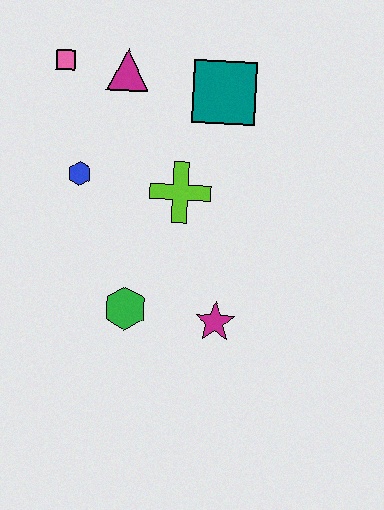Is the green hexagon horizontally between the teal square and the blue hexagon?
Yes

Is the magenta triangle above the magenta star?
Yes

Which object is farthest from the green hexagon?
The pink square is farthest from the green hexagon.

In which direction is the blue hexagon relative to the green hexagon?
The blue hexagon is above the green hexagon.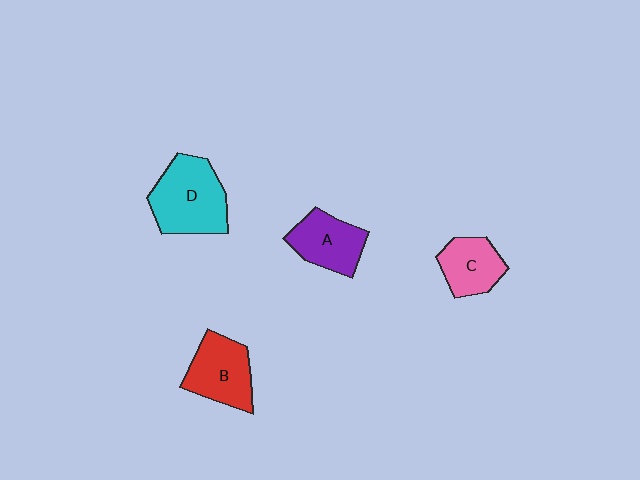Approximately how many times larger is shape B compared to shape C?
Approximately 1.2 times.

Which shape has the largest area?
Shape D (cyan).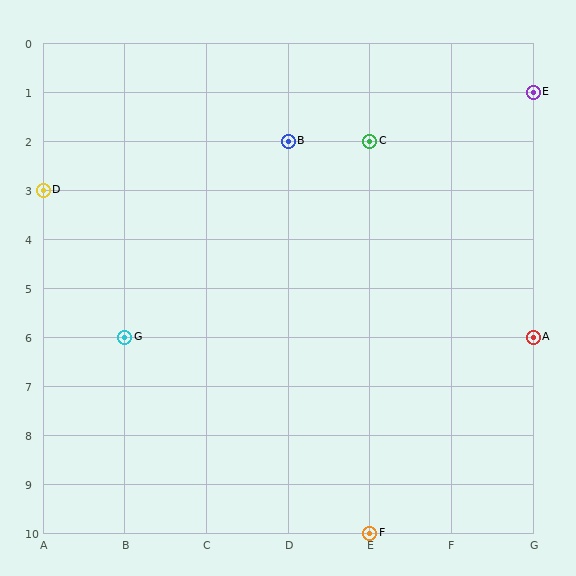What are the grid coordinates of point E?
Point E is at grid coordinates (G, 1).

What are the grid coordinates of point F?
Point F is at grid coordinates (E, 10).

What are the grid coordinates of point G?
Point G is at grid coordinates (B, 6).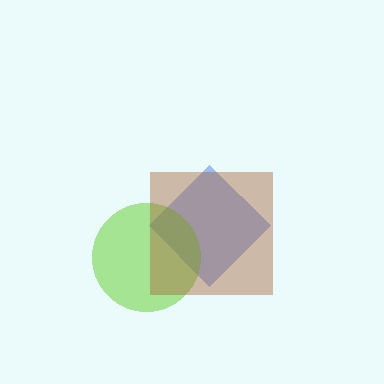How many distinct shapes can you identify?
There are 3 distinct shapes: a blue diamond, a lime circle, a brown square.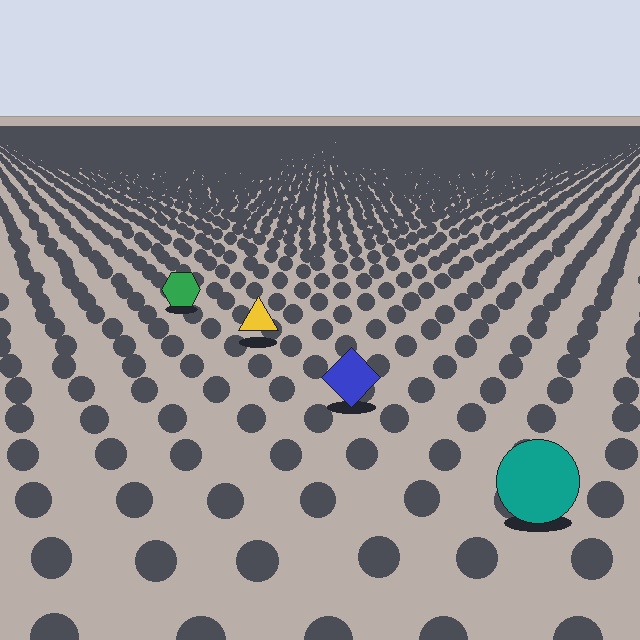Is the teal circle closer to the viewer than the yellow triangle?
Yes. The teal circle is closer — you can tell from the texture gradient: the ground texture is coarser near it.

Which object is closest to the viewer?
The teal circle is closest. The texture marks near it are larger and more spread out.